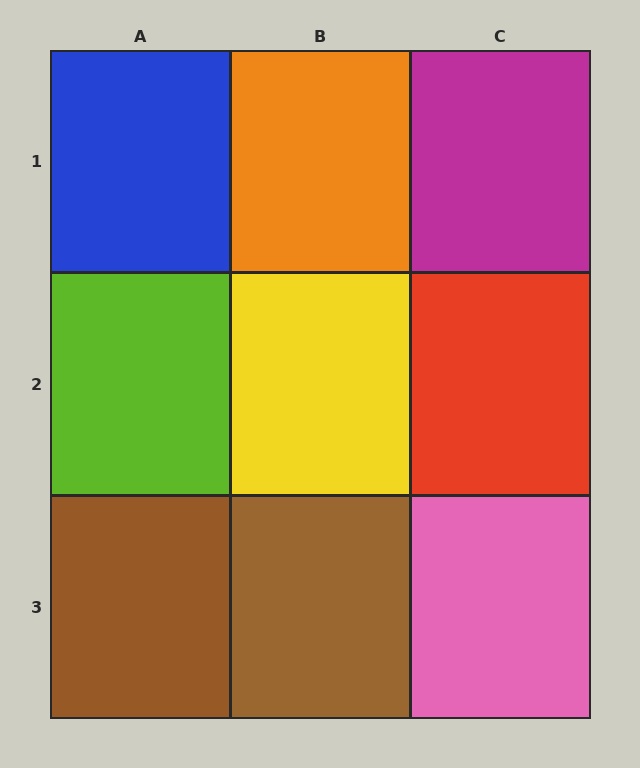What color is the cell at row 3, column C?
Pink.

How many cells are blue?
1 cell is blue.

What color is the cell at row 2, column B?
Yellow.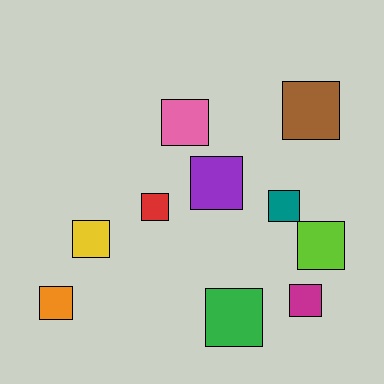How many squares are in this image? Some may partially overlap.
There are 10 squares.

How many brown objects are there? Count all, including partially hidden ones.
There is 1 brown object.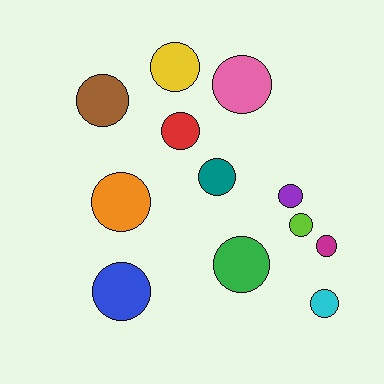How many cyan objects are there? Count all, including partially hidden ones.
There is 1 cyan object.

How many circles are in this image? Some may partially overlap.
There are 12 circles.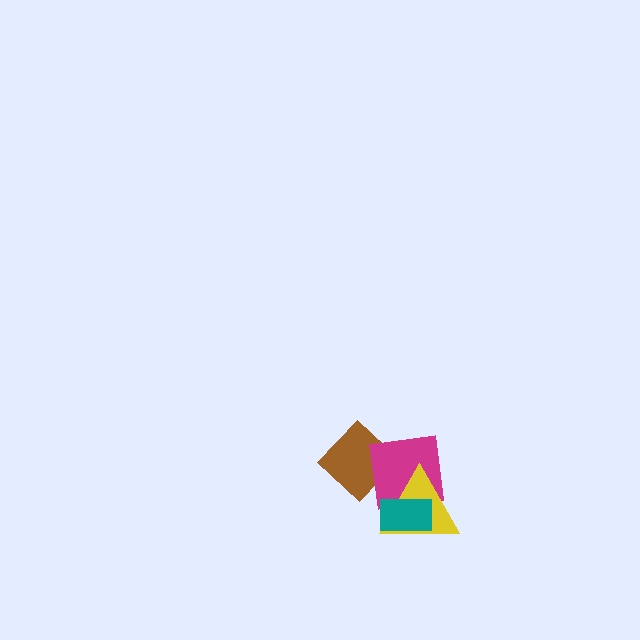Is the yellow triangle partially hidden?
Yes, it is partially covered by another shape.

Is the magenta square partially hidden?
Yes, it is partially covered by another shape.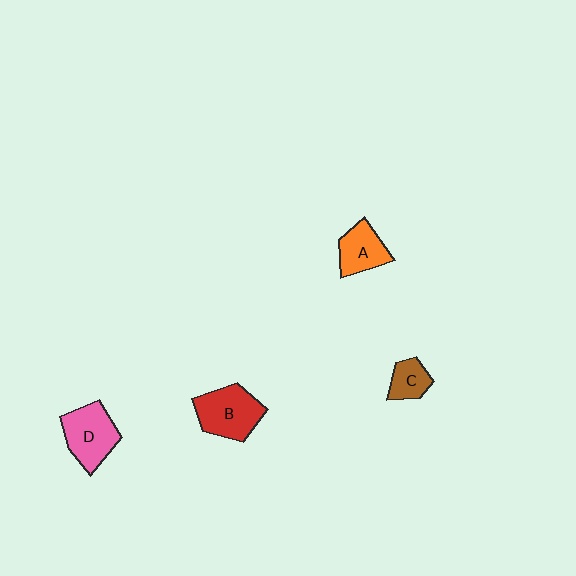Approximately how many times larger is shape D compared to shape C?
Approximately 1.9 times.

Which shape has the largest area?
Shape B (red).